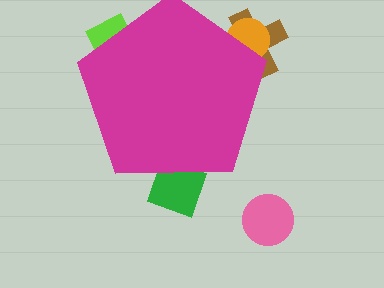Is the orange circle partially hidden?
Yes, the orange circle is partially hidden behind the magenta pentagon.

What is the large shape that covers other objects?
A magenta pentagon.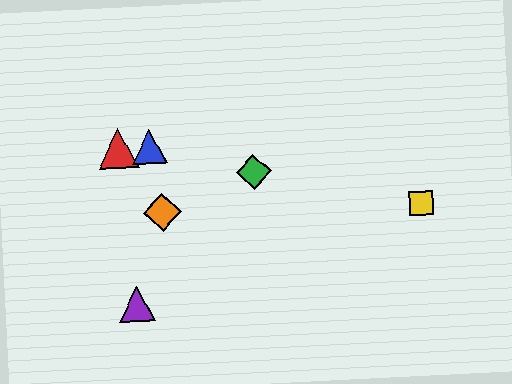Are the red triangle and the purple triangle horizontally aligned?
No, the red triangle is at y≈148 and the purple triangle is at y≈304.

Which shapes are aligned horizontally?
The red triangle, the blue triangle are aligned horizontally.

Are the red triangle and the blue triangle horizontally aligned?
Yes, both are at y≈148.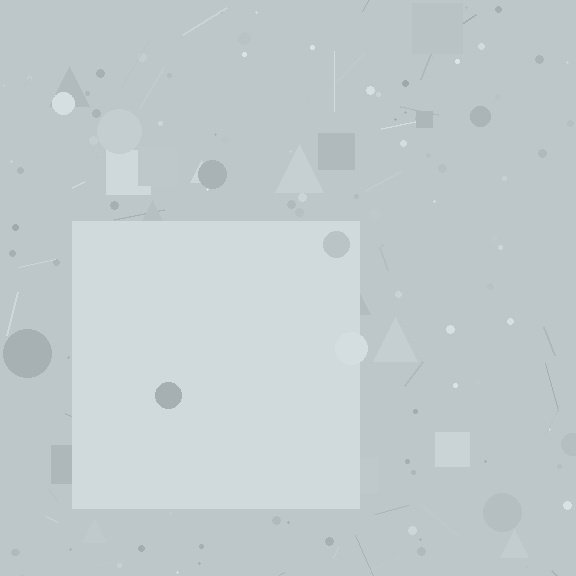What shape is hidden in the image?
A square is hidden in the image.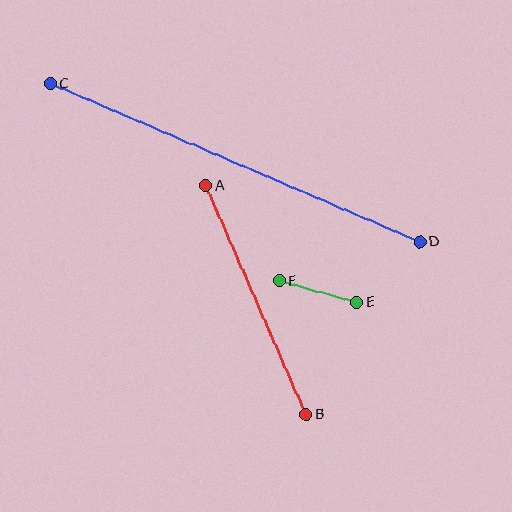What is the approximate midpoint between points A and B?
The midpoint is at approximately (256, 300) pixels.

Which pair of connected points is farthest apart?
Points C and D are farthest apart.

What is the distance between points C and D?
The distance is approximately 402 pixels.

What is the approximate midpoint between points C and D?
The midpoint is at approximately (235, 163) pixels.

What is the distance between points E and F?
The distance is approximately 80 pixels.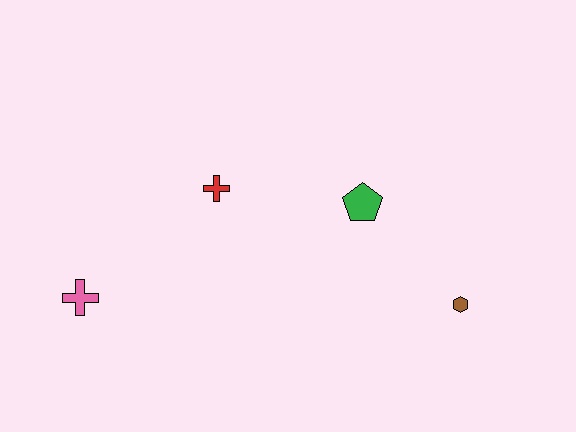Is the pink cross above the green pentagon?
No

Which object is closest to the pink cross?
The red cross is closest to the pink cross.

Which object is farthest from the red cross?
The brown hexagon is farthest from the red cross.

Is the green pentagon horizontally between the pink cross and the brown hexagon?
Yes